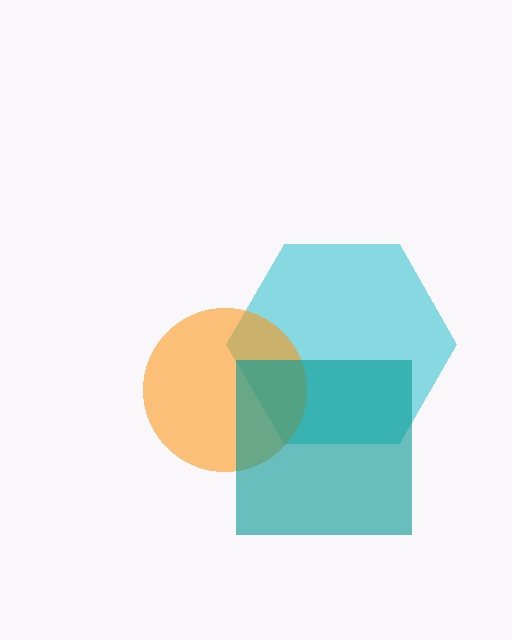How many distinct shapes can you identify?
There are 3 distinct shapes: a cyan hexagon, an orange circle, a teal square.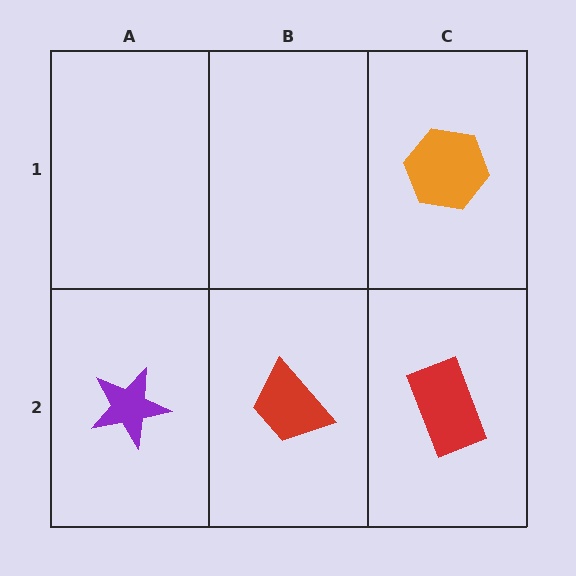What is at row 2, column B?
A red trapezoid.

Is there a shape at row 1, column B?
No, that cell is empty.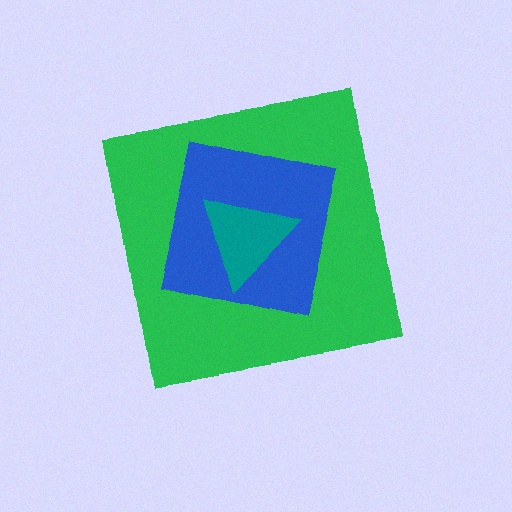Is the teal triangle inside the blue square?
Yes.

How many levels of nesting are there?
3.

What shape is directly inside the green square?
The blue square.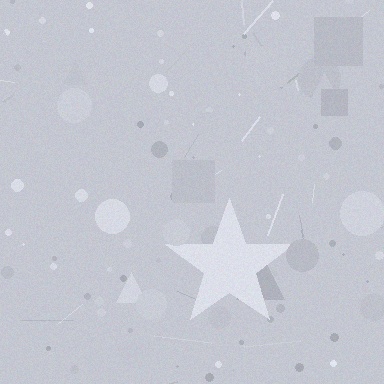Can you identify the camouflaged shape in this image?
The camouflaged shape is a star.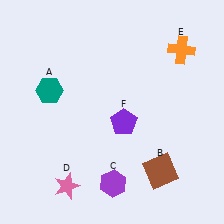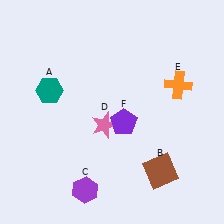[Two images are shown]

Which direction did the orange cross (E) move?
The orange cross (E) moved down.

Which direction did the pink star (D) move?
The pink star (D) moved up.